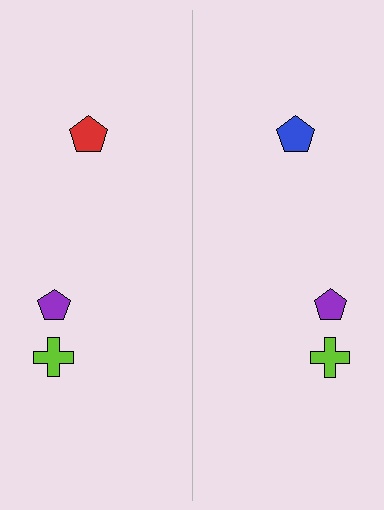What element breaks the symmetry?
The blue pentagon on the right side breaks the symmetry — its mirror counterpart is red.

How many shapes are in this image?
There are 6 shapes in this image.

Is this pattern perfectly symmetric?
No, the pattern is not perfectly symmetric. The blue pentagon on the right side breaks the symmetry — its mirror counterpart is red.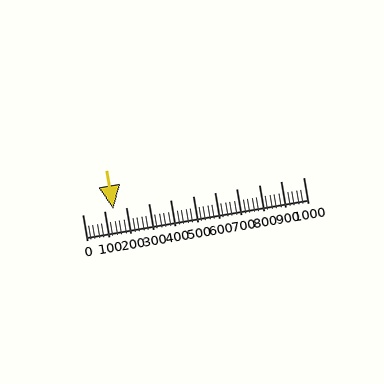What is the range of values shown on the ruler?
The ruler shows values from 0 to 1000.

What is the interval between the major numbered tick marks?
The major tick marks are spaced 100 units apart.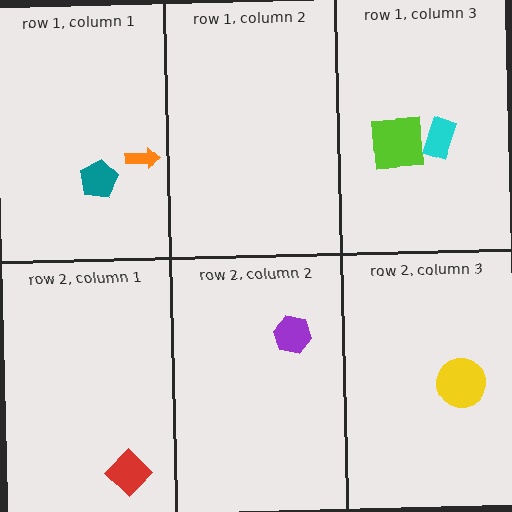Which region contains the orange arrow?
The row 1, column 1 region.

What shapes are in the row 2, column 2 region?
The purple hexagon.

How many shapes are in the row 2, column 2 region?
1.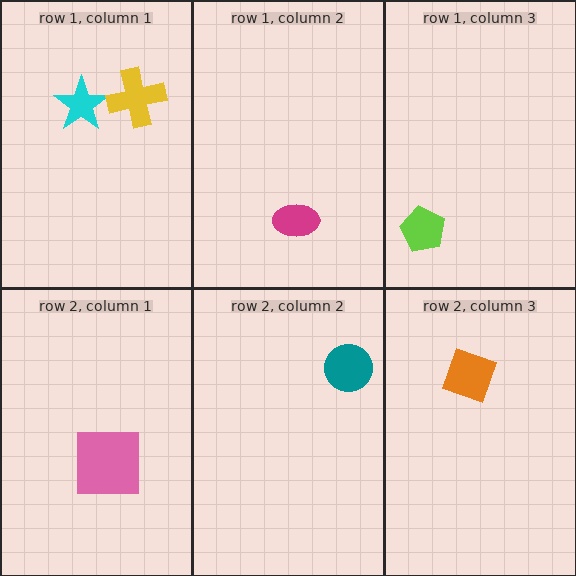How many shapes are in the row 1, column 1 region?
2.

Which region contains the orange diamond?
The row 2, column 3 region.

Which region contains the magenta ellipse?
The row 1, column 2 region.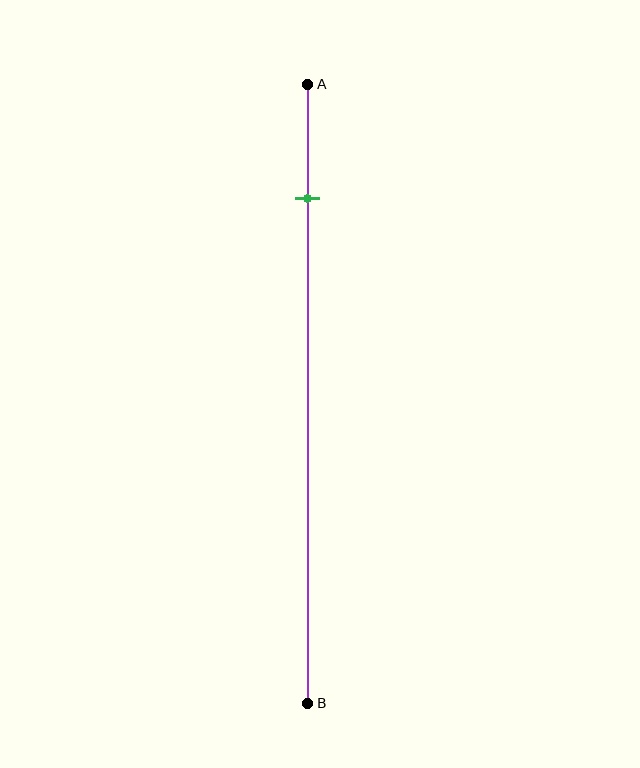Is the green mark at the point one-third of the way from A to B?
No, the mark is at about 20% from A, not at the 33% one-third point.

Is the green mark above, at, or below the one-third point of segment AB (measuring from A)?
The green mark is above the one-third point of segment AB.